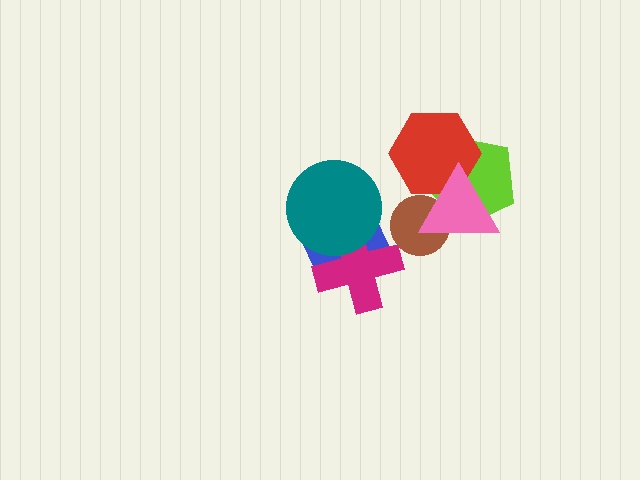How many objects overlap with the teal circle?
2 objects overlap with the teal circle.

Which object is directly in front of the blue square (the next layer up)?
The magenta cross is directly in front of the blue square.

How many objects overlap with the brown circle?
2 objects overlap with the brown circle.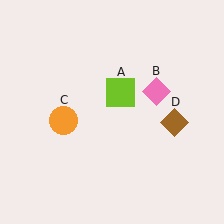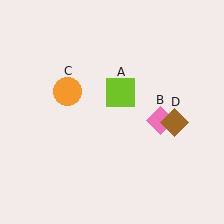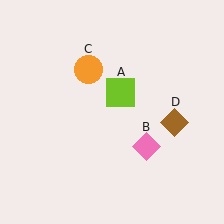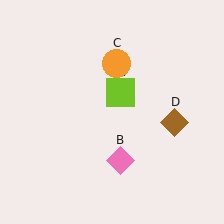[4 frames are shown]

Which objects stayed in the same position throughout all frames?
Lime square (object A) and brown diamond (object D) remained stationary.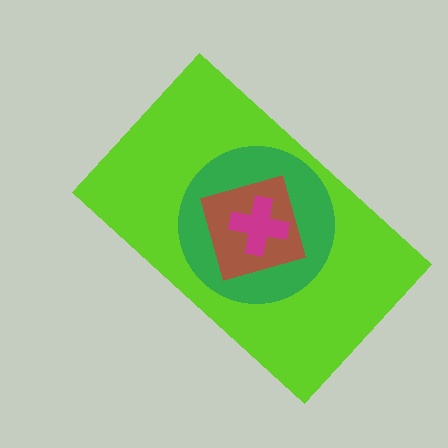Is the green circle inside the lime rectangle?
Yes.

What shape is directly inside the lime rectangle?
The green circle.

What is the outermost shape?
The lime rectangle.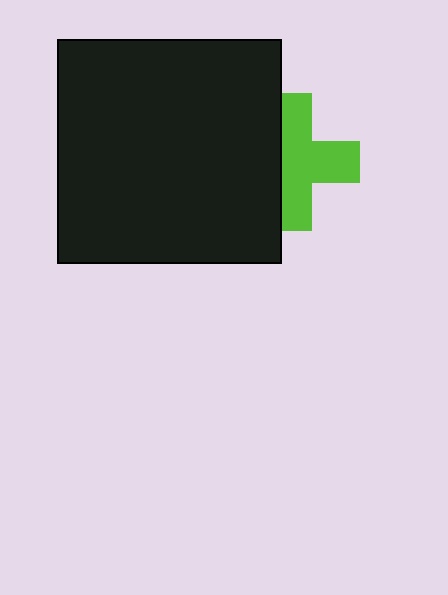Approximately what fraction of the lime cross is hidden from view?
Roughly 37% of the lime cross is hidden behind the black square.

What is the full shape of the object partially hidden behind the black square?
The partially hidden object is a lime cross.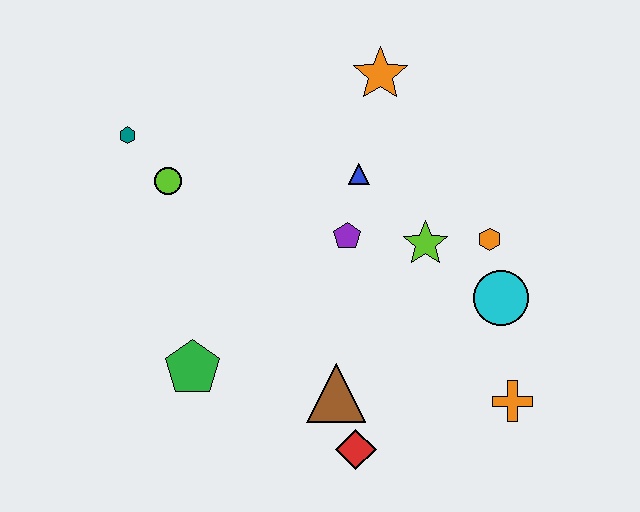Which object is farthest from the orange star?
The red diamond is farthest from the orange star.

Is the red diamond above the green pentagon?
No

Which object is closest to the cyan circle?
The orange hexagon is closest to the cyan circle.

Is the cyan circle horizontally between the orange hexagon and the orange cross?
Yes